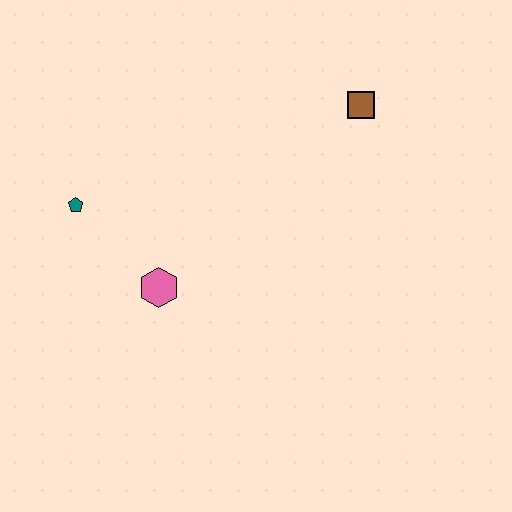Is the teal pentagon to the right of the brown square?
No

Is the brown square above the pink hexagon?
Yes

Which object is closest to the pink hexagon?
The teal pentagon is closest to the pink hexagon.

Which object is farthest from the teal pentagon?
The brown square is farthest from the teal pentagon.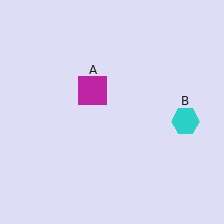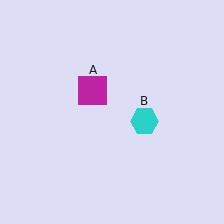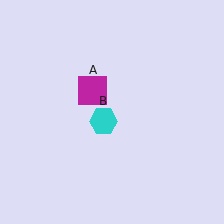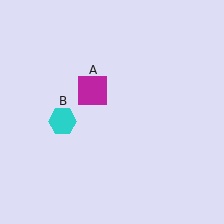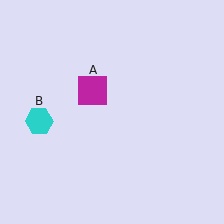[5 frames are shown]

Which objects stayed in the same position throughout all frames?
Magenta square (object A) remained stationary.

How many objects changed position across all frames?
1 object changed position: cyan hexagon (object B).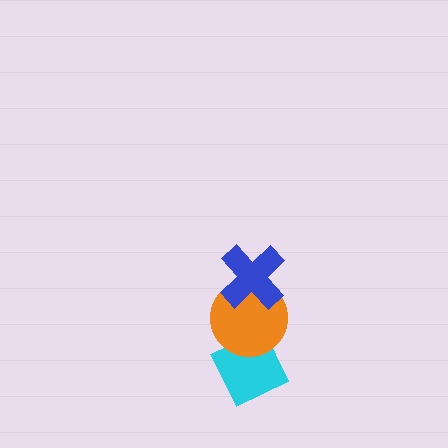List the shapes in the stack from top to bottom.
From top to bottom: the blue cross, the orange circle, the cyan diamond.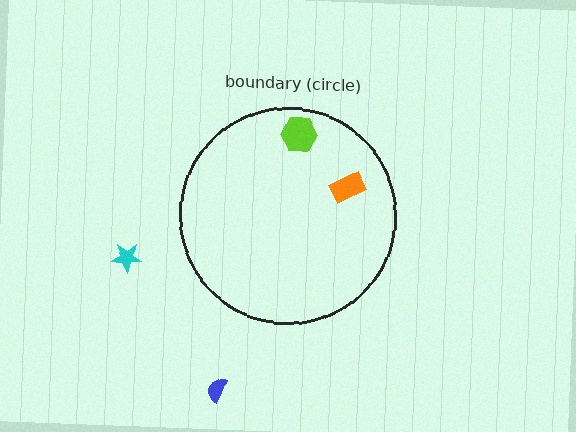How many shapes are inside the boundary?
2 inside, 2 outside.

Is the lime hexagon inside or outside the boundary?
Inside.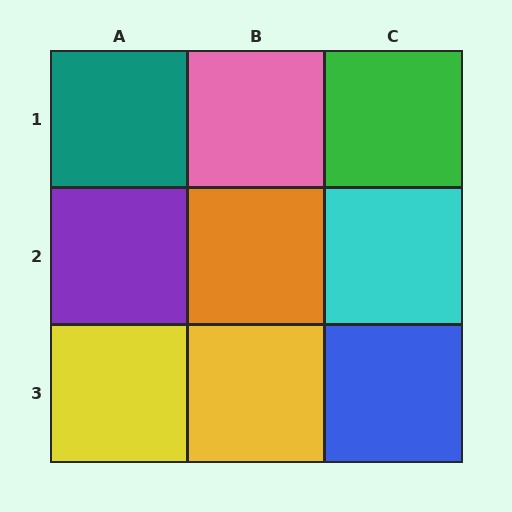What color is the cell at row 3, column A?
Yellow.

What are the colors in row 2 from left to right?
Purple, orange, cyan.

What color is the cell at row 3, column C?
Blue.